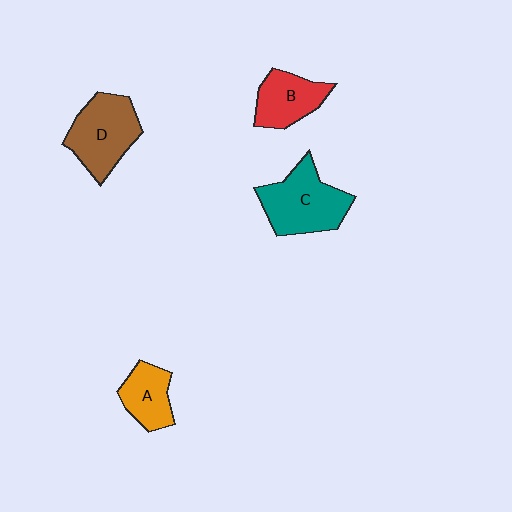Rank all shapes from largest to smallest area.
From largest to smallest: C (teal), D (brown), B (red), A (orange).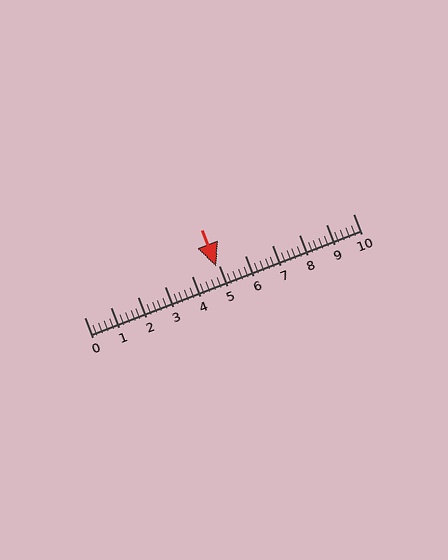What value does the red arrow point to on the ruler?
The red arrow points to approximately 4.9.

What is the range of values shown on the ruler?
The ruler shows values from 0 to 10.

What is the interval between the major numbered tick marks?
The major tick marks are spaced 1 units apart.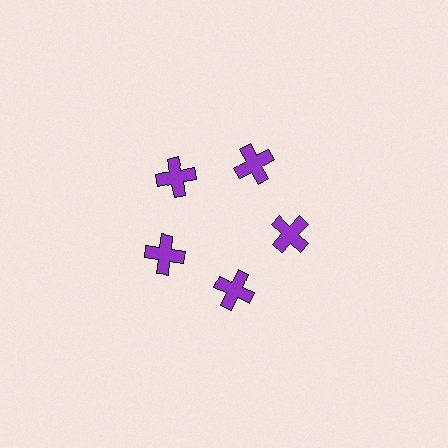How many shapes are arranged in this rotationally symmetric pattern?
There are 5 shapes, arranged in 5 groups of 1.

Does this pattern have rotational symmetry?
Yes, this pattern has 5-fold rotational symmetry. It looks the same after rotating 72 degrees around the center.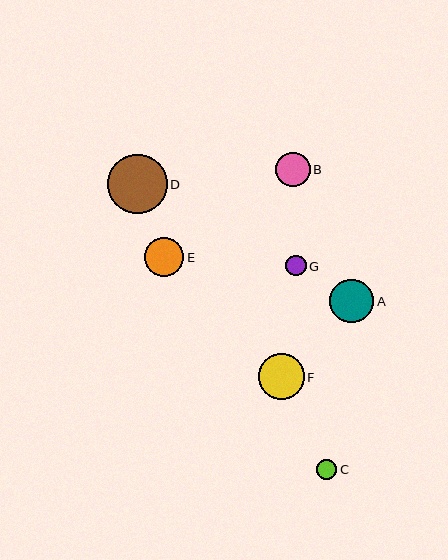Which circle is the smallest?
Circle C is the smallest with a size of approximately 20 pixels.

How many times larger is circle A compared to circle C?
Circle A is approximately 2.2 times the size of circle C.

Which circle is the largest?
Circle D is the largest with a size of approximately 60 pixels.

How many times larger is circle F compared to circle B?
Circle F is approximately 1.3 times the size of circle B.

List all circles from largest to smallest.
From largest to smallest: D, F, A, E, B, G, C.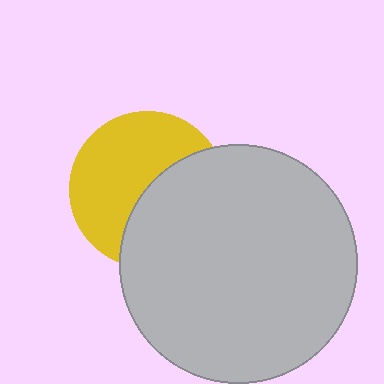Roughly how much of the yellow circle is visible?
About half of it is visible (roughly 55%).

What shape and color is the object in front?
The object in front is a light gray circle.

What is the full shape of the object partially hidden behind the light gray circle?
The partially hidden object is a yellow circle.